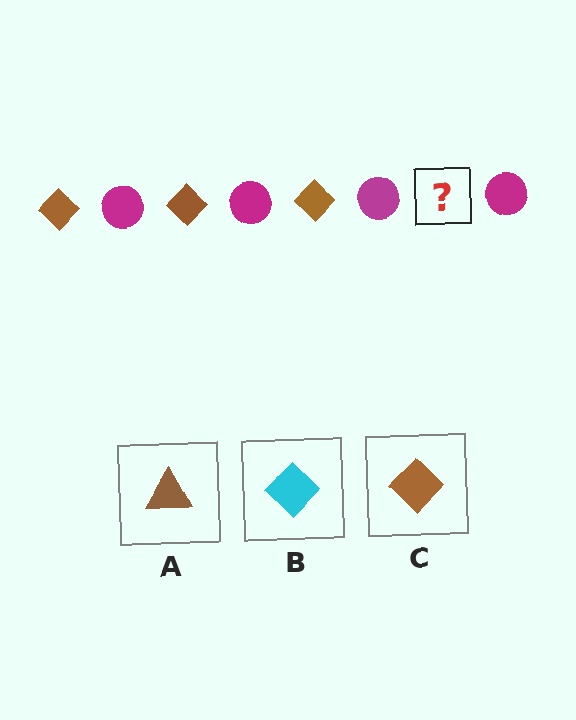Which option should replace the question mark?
Option C.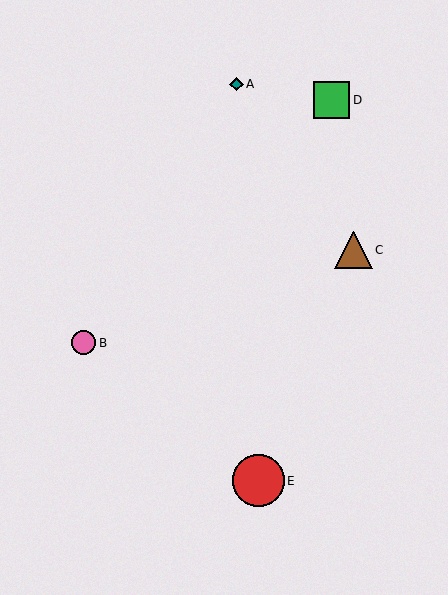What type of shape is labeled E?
Shape E is a red circle.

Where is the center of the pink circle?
The center of the pink circle is at (84, 343).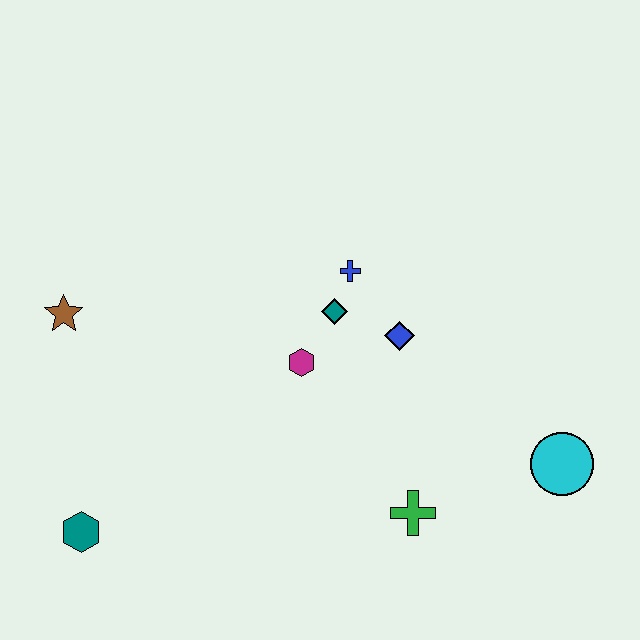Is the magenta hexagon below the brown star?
Yes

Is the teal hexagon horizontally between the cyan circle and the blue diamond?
No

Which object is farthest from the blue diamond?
The teal hexagon is farthest from the blue diamond.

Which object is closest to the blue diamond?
The teal diamond is closest to the blue diamond.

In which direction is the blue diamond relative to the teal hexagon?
The blue diamond is to the right of the teal hexagon.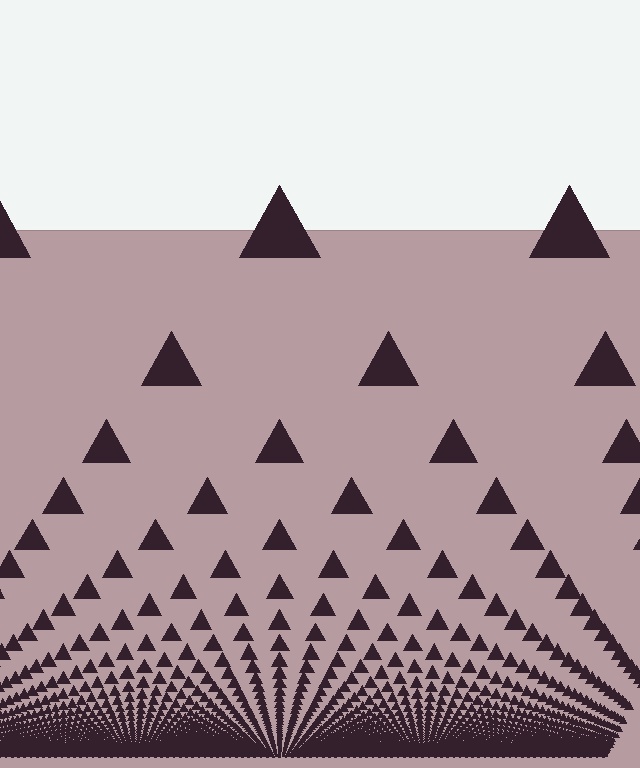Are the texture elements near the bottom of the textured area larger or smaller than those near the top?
Smaller. The gradient is inverted — elements near the bottom are smaller and denser.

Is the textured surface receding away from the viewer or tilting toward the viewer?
The surface appears to tilt toward the viewer. Texture elements get larger and sparser toward the top.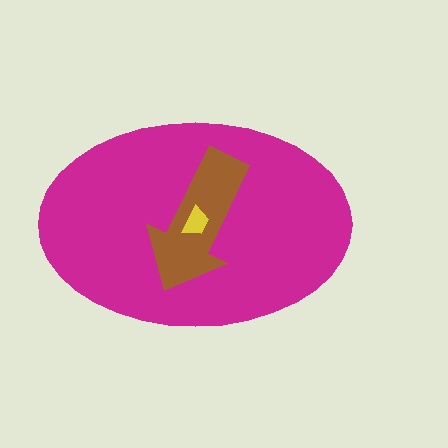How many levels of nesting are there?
3.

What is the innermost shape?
The yellow trapezoid.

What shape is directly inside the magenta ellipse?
The brown arrow.